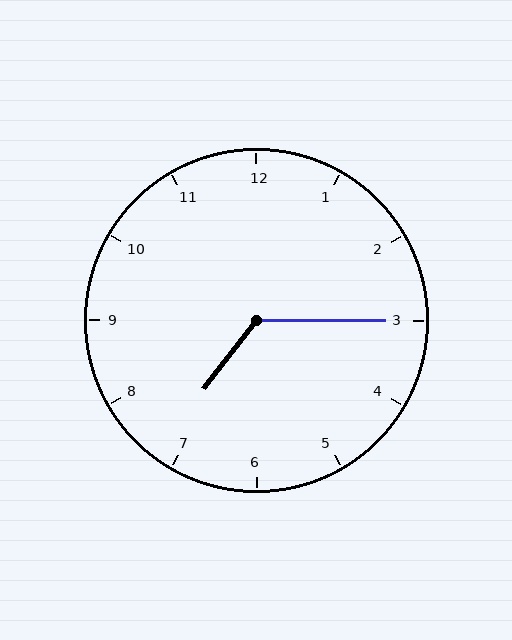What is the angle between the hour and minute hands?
Approximately 128 degrees.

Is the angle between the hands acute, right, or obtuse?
It is obtuse.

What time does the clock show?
7:15.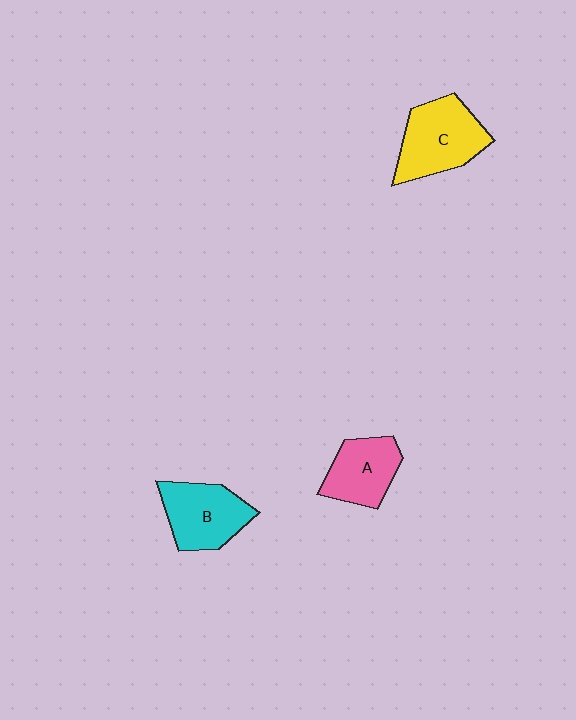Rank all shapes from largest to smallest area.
From largest to smallest: C (yellow), B (cyan), A (pink).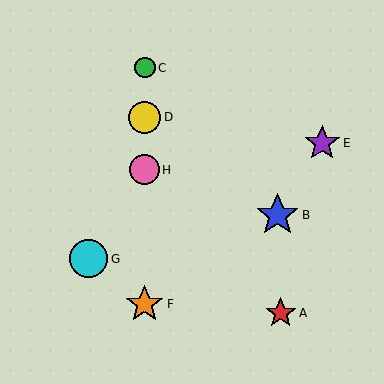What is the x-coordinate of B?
Object B is at x≈278.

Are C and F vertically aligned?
Yes, both are at x≈145.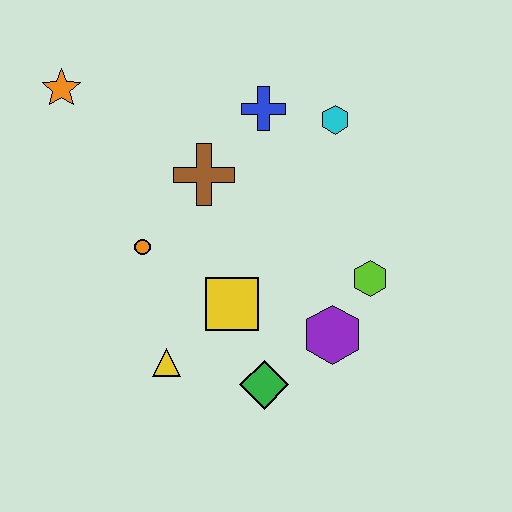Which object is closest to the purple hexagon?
The lime hexagon is closest to the purple hexagon.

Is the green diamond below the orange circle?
Yes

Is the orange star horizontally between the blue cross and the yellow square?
No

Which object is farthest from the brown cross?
The green diamond is farthest from the brown cross.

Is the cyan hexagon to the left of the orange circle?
No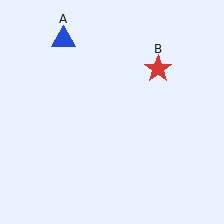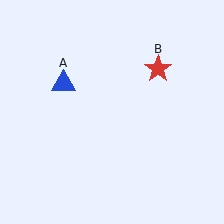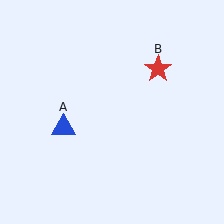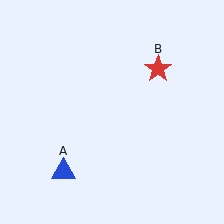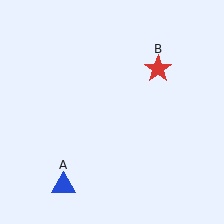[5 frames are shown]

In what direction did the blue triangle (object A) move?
The blue triangle (object A) moved down.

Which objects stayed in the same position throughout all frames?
Red star (object B) remained stationary.